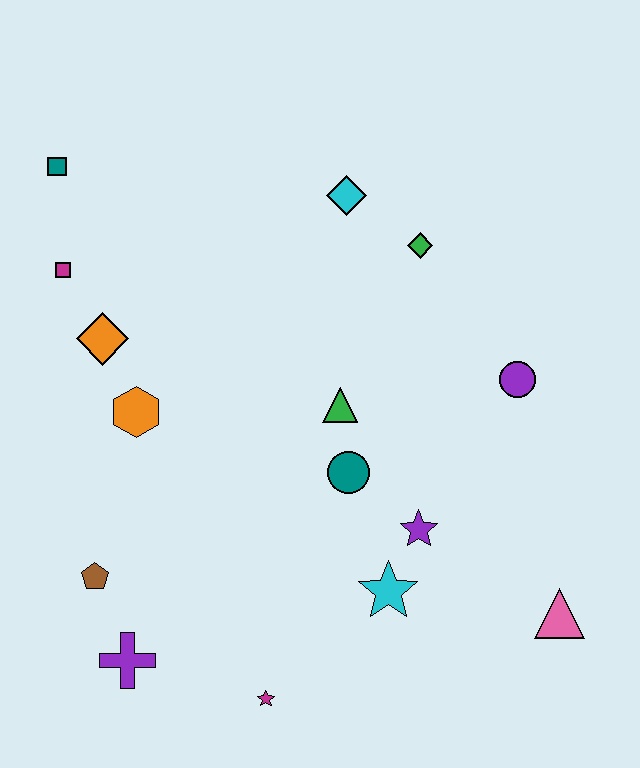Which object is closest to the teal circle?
The green triangle is closest to the teal circle.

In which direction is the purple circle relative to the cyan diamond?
The purple circle is below the cyan diamond.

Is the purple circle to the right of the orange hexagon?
Yes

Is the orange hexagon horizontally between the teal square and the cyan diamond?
Yes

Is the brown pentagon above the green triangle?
No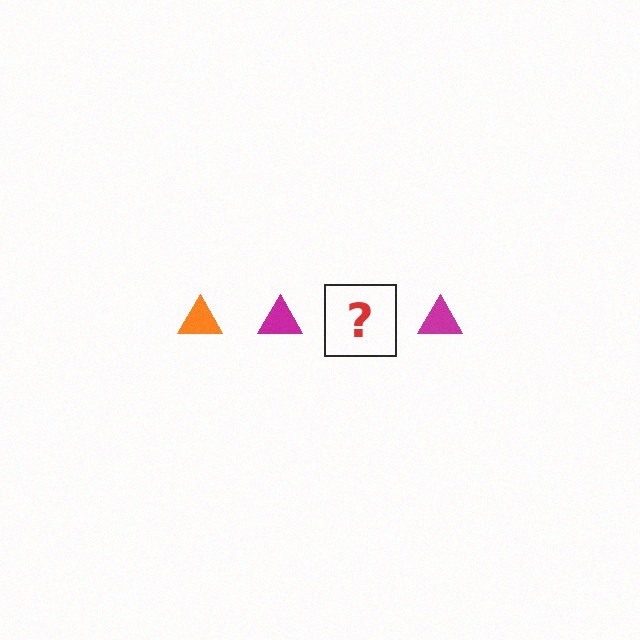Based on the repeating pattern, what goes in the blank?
The blank should be an orange triangle.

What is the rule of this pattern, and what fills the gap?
The rule is that the pattern cycles through orange, magenta triangles. The gap should be filled with an orange triangle.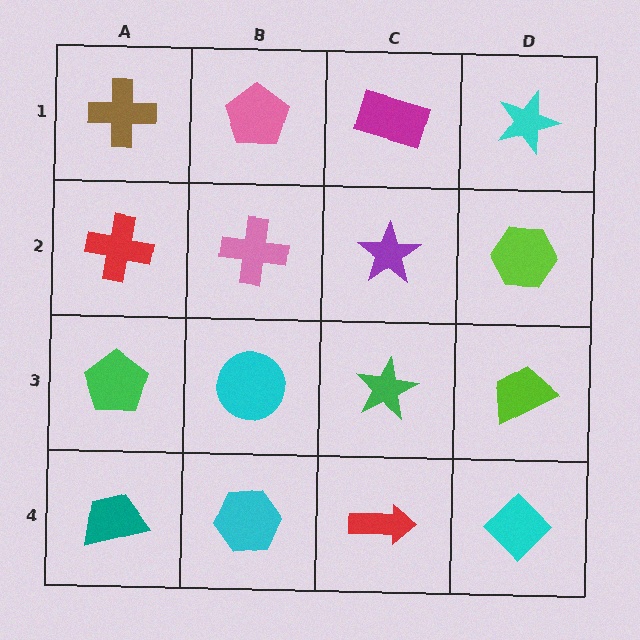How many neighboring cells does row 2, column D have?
3.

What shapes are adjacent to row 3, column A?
A red cross (row 2, column A), a teal trapezoid (row 4, column A), a cyan circle (row 3, column B).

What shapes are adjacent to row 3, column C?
A purple star (row 2, column C), a red arrow (row 4, column C), a cyan circle (row 3, column B), a lime trapezoid (row 3, column D).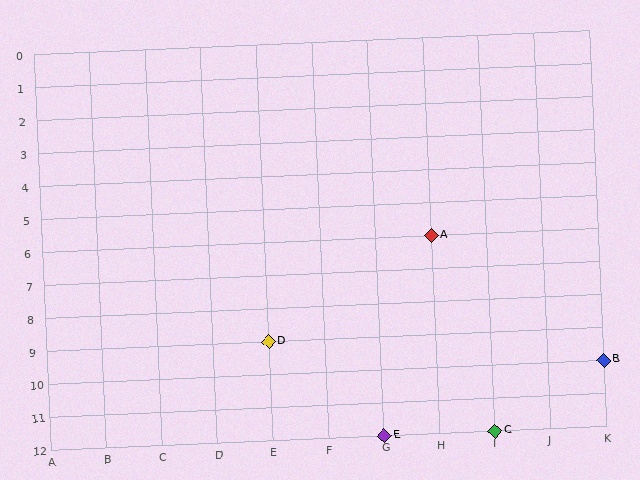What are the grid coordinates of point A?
Point A is at grid coordinates (H, 6).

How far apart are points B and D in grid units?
Points B and D are 6 columns and 1 row apart (about 6.1 grid units diagonally).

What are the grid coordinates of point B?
Point B is at grid coordinates (K, 10).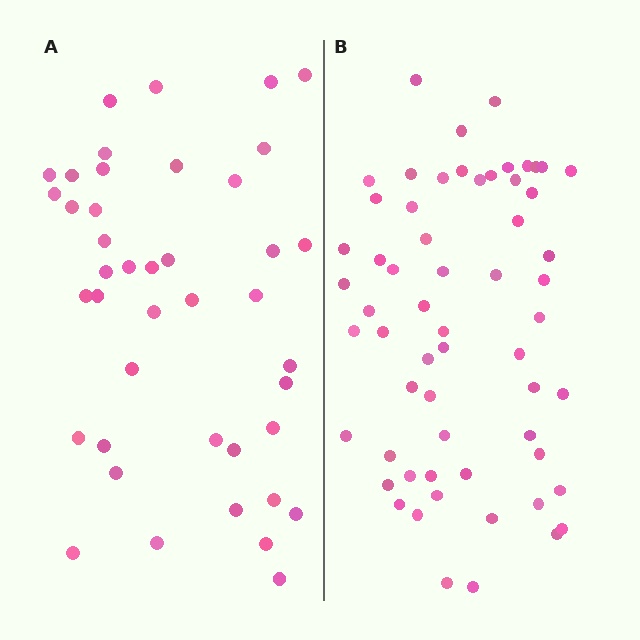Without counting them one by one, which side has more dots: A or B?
Region B (the right region) has more dots.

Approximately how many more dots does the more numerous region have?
Region B has approximately 20 more dots than region A.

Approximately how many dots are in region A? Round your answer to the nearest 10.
About 40 dots. (The exact count is 42, which rounds to 40.)